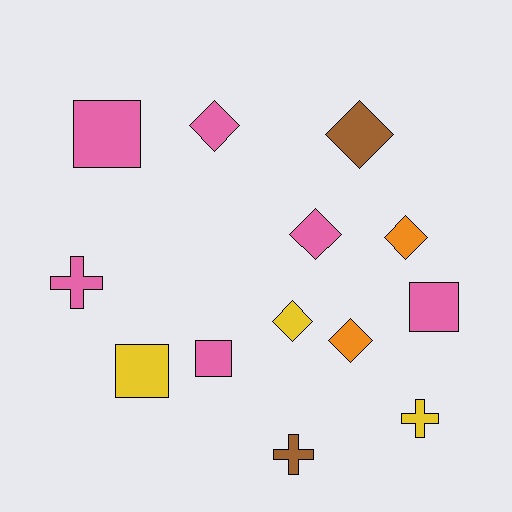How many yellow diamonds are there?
There is 1 yellow diamond.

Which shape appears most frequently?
Diamond, with 6 objects.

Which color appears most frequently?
Pink, with 6 objects.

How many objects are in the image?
There are 13 objects.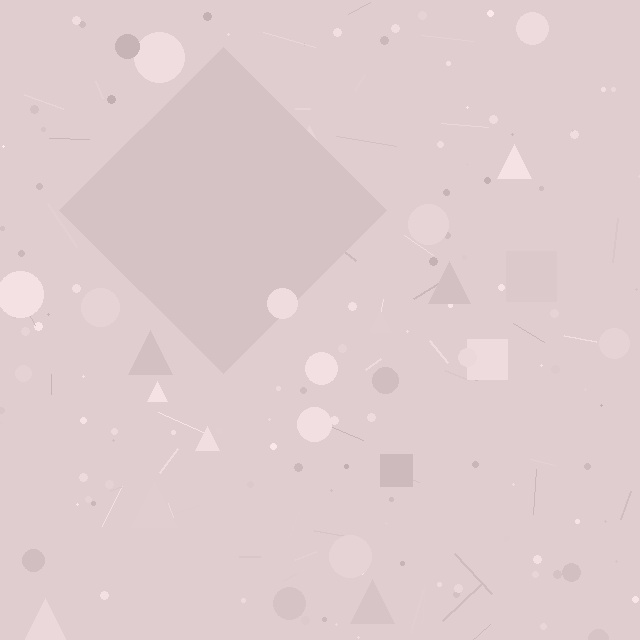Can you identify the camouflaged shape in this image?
The camouflaged shape is a diamond.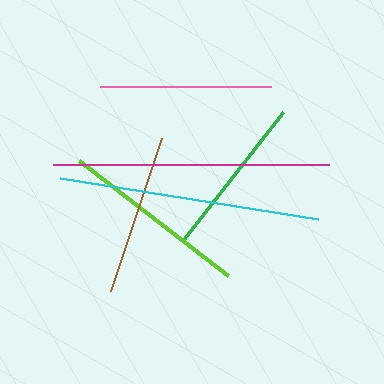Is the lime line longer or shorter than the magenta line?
The magenta line is longer than the lime line.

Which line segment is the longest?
The magenta line is the longest at approximately 275 pixels.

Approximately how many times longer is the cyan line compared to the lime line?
The cyan line is approximately 1.4 times the length of the lime line.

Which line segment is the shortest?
The brown line is the shortest at approximately 161 pixels.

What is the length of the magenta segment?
The magenta segment is approximately 275 pixels long.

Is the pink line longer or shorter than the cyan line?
The cyan line is longer than the pink line.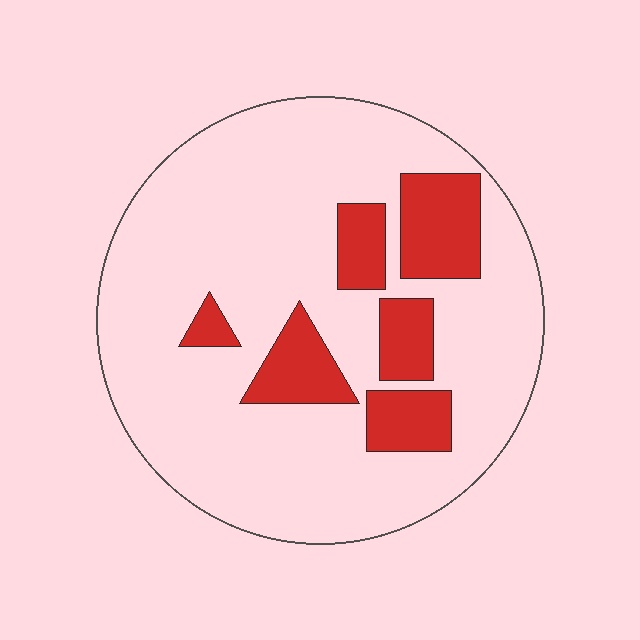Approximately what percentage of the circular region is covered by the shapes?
Approximately 20%.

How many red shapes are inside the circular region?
6.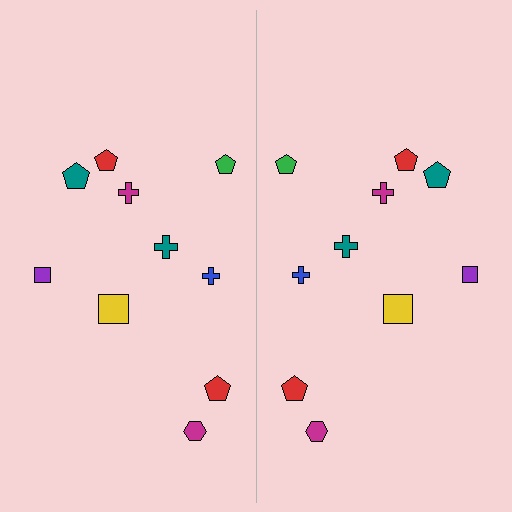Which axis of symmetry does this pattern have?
The pattern has a vertical axis of symmetry running through the center of the image.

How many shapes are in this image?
There are 20 shapes in this image.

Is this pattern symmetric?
Yes, this pattern has bilateral (reflection) symmetry.